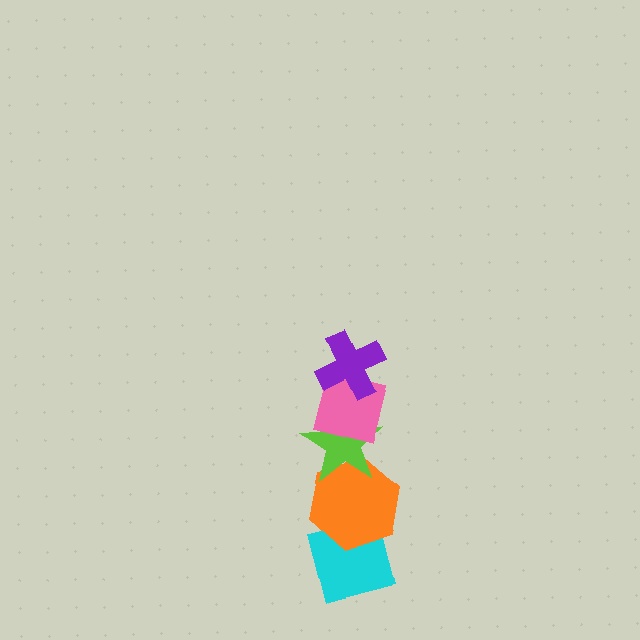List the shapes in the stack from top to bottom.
From top to bottom: the purple cross, the pink square, the lime star, the orange hexagon, the cyan square.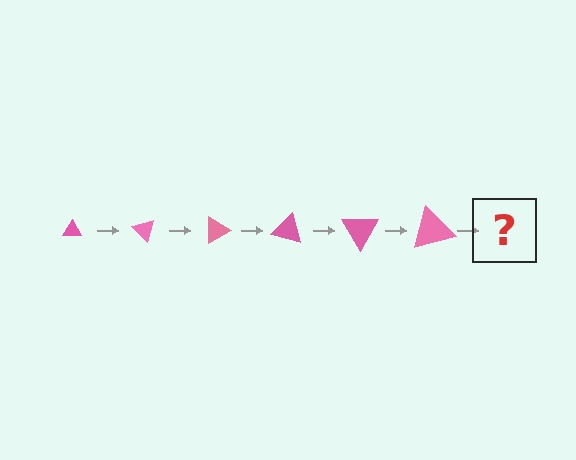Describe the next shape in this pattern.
It should be a triangle, larger than the previous one and rotated 270 degrees from the start.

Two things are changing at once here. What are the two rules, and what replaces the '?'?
The two rules are that the triangle grows larger each step and it rotates 45 degrees each step. The '?' should be a triangle, larger than the previous one and rotated 270 degrees from the start.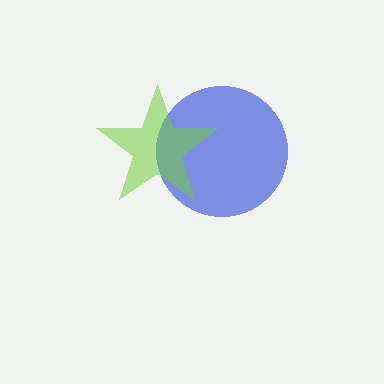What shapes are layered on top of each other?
The layered shapes are: a blue circle, a lime star.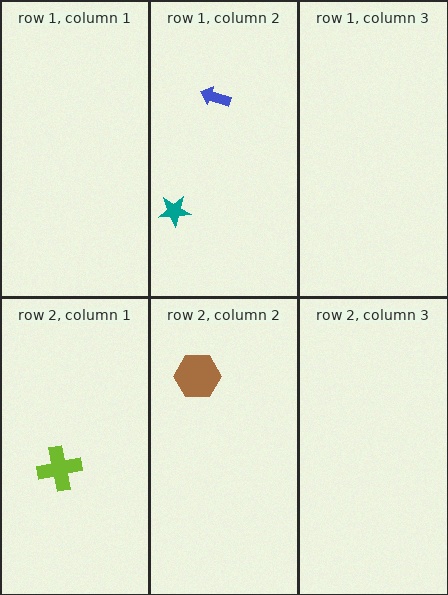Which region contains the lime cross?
The row 2, column 1 region.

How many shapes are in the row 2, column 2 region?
1.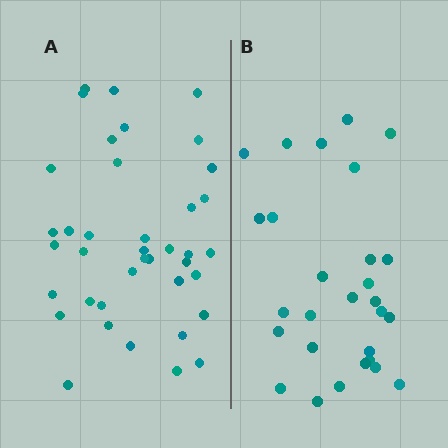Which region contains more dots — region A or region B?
Region A (the left region) has more dots.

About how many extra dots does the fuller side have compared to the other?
Region A has roughly 12 or so more dots than region B.